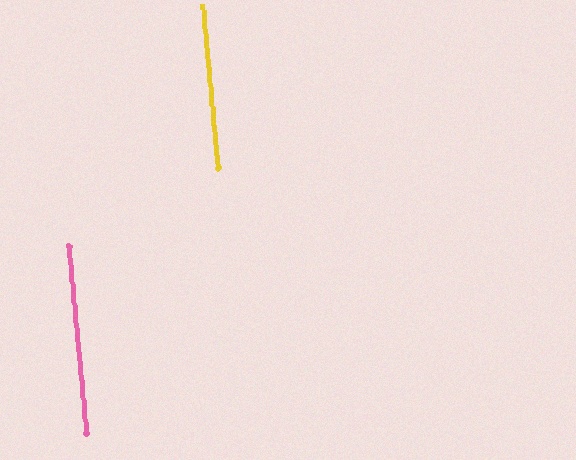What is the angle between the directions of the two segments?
Approximately 0 degrees.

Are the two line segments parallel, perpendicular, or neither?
Parallel — their directions differ by only 0.2°.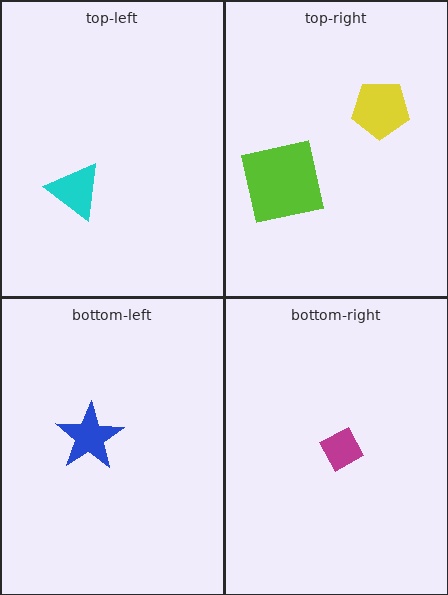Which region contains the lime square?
The top-right region.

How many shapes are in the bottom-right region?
1.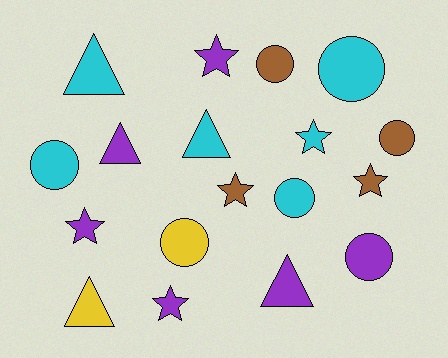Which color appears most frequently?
Purple, with 6 objects.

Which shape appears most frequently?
Circle, with 7 objects.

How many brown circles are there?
There are 2 brown circles.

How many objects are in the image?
There are 18 objects.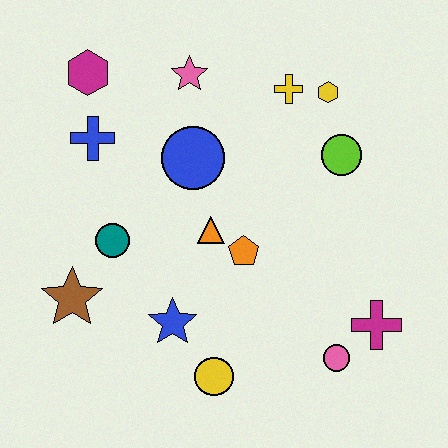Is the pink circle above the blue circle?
No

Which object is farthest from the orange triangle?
The magenta hexagon is farthest from the orange triangle.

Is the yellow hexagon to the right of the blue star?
Yes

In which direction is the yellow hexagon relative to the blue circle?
The yellow hexagon is to the right of the blue circle.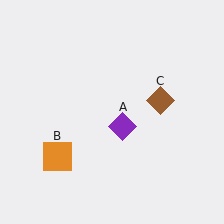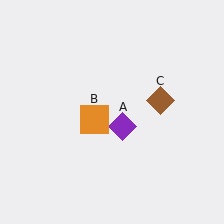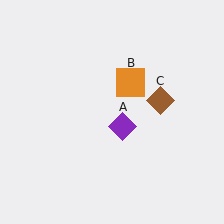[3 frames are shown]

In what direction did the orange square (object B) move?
The orange square (object B) moved up and to the right.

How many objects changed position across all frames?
1 object changed position: orange square (object B).